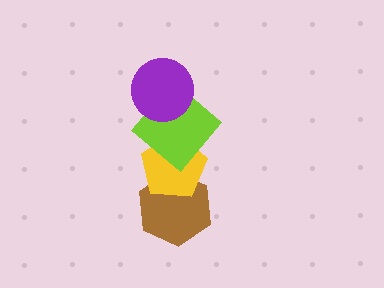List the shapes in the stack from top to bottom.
From top to bottom: the purple circle, the lime diamond, the yellow pentagon, the brown hexagon.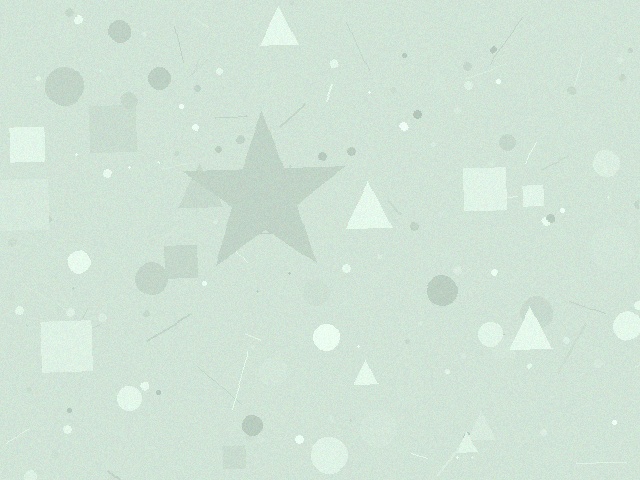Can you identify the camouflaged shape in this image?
The camouflaged shape is a star.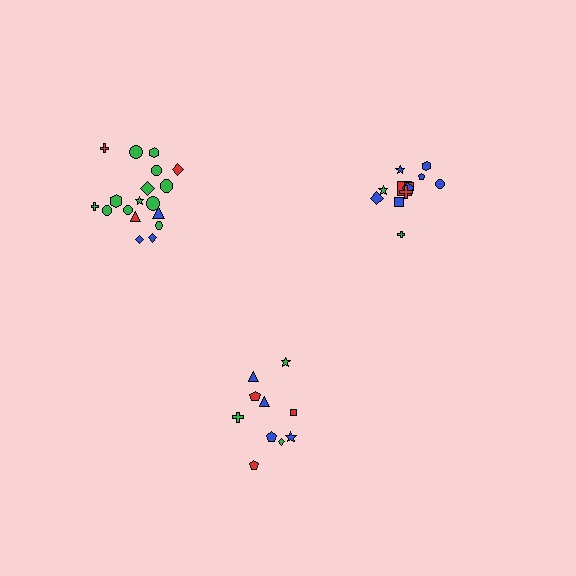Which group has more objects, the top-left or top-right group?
The top-left group.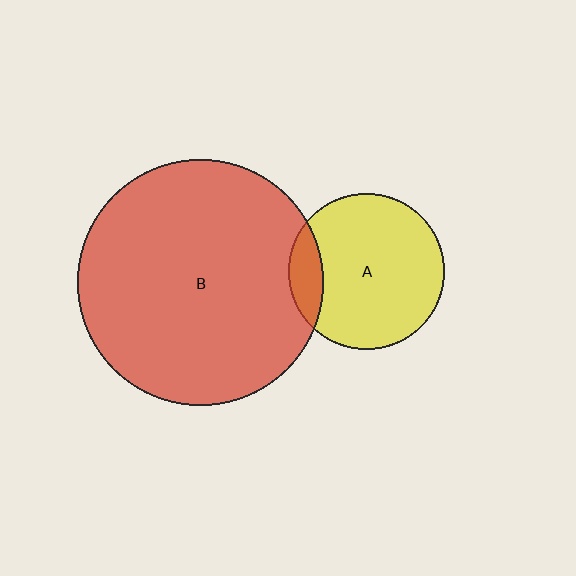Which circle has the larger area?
Circle B (red).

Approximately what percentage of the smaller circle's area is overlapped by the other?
Approximately 15%.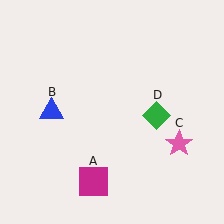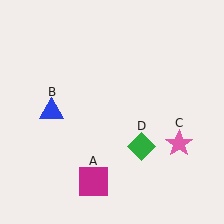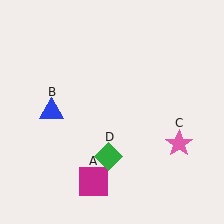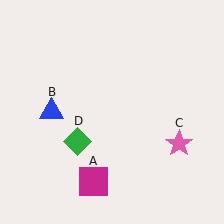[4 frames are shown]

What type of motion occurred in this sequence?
The green diamond (object D) rotated clockwise around the center of the scene.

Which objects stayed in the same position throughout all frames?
Magenta square (object A) and blue triangle (object B) and pink star (object C) remained stationary.